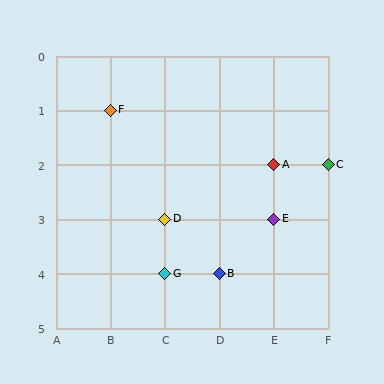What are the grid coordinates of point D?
Point D is at grid coordinates (C, 3).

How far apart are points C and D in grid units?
Points C and D are 3 columns and 1 row apart (about 3.2 grid units diagonally).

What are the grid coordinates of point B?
Point B is at grid coordinates (D, 4).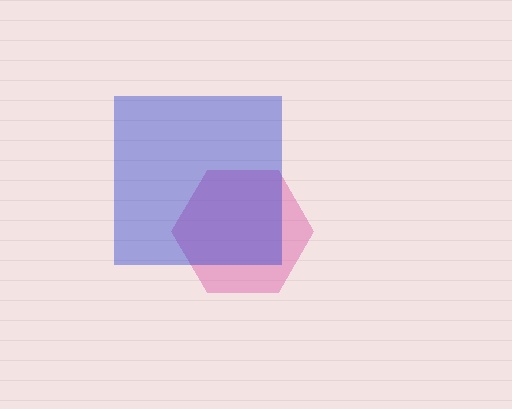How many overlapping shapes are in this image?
There are 2 overlapping shapes in the image.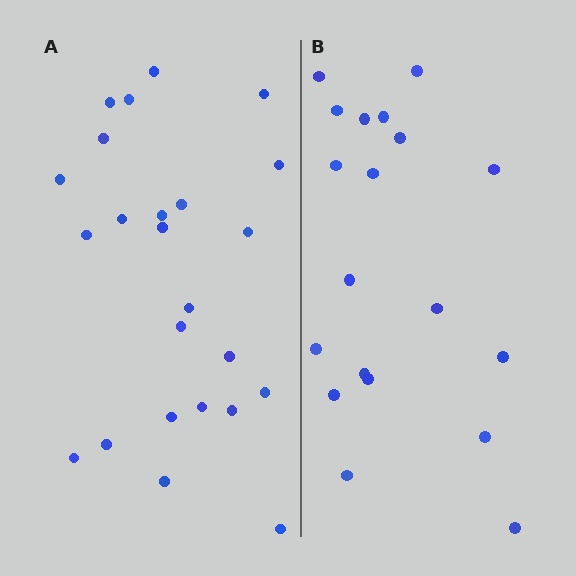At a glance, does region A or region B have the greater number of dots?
Region A (the left region) has more dots.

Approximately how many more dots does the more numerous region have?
Region A has about 5 more dots than region B.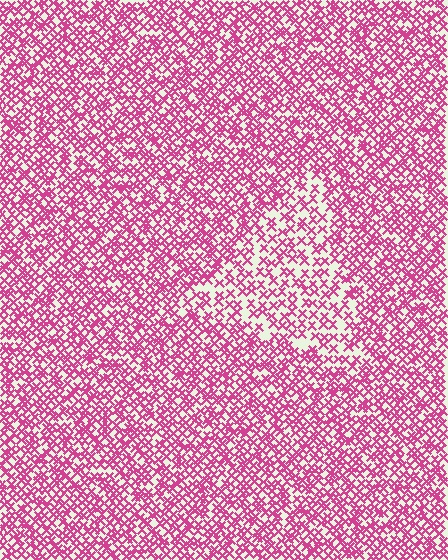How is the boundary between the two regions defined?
The boundary is defined by a change in element density (approximately 1.7x ratio). All elements are the same color, size, and shape.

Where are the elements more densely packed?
The elements are more densely packed outside the triangle boundary.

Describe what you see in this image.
The image contains small magenta elements arranged at two different densities. A triangle-shaped region is visible where the elements are less densely packed than the surrounding area.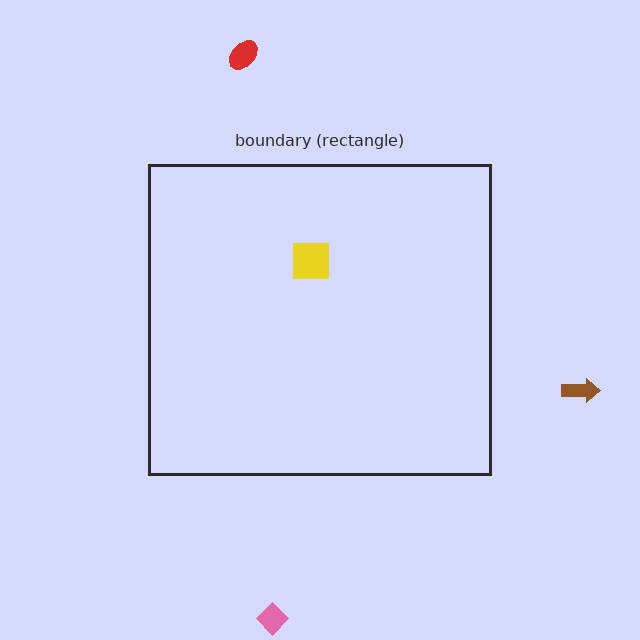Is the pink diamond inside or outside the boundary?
Outside.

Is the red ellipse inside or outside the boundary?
Outside.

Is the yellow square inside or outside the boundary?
Inside.